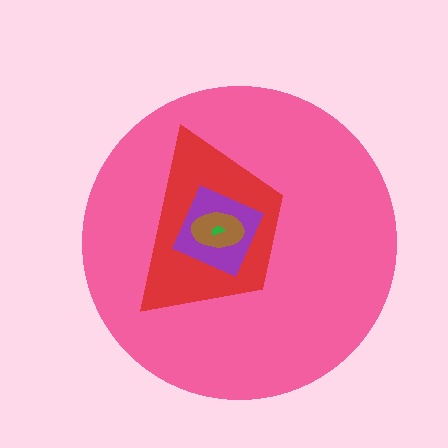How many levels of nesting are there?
5.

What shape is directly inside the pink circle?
The red trapezoid.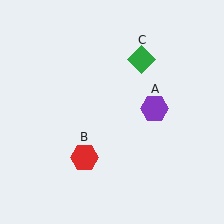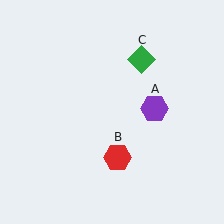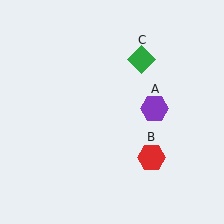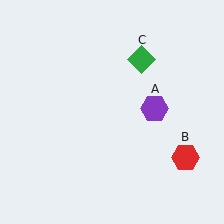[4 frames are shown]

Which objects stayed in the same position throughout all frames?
Purple hexagon (object A) and green diamond (object C) remained stationary.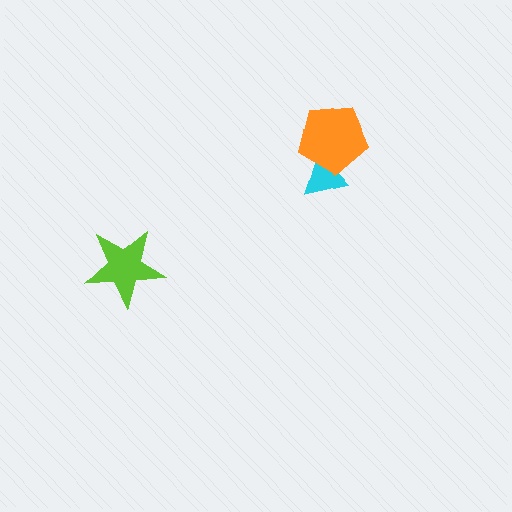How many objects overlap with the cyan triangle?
1 object overlaps with the cyan triangle.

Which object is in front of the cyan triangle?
The orange pentagon is in front of the cyan triangle.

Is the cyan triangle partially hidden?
Yes, it is partially covered by another shape.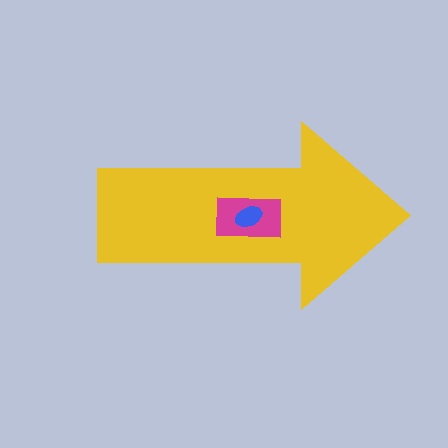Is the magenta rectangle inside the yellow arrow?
Yes.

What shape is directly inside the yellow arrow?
The magenta rectangle.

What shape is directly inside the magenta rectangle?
The blue ellipse.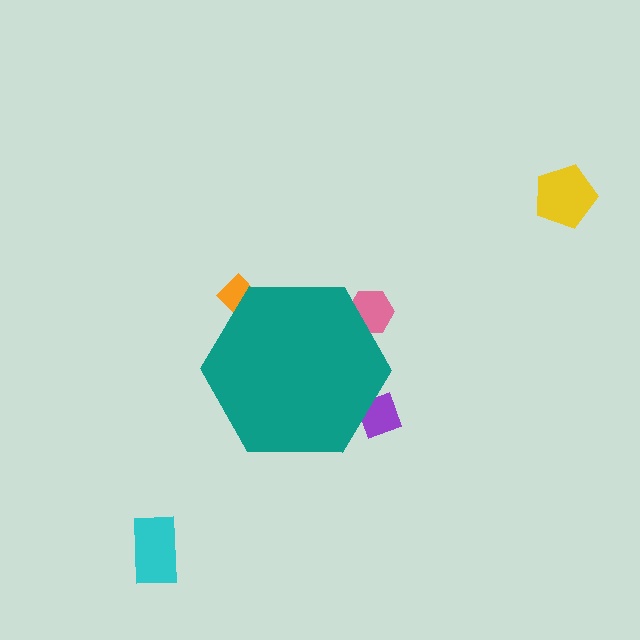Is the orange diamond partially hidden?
Yes, the orange diamond is partially hidden behind the teal hexagon.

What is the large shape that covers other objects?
A teal hexagon.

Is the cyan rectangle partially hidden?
No, the cyan rectangle is fully visible.